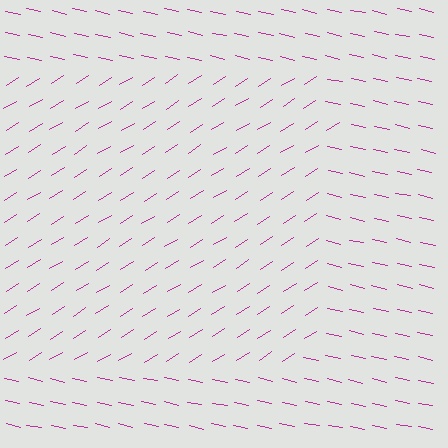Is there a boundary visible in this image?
Yes, there is a texture boundary formed by a change in line orientation.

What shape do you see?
I see a rectangle.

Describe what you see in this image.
The image is filled with small magenta line segments. A rectangle region in the image has lines oriented differently from the surrounding lines, creating a visible texture boundary.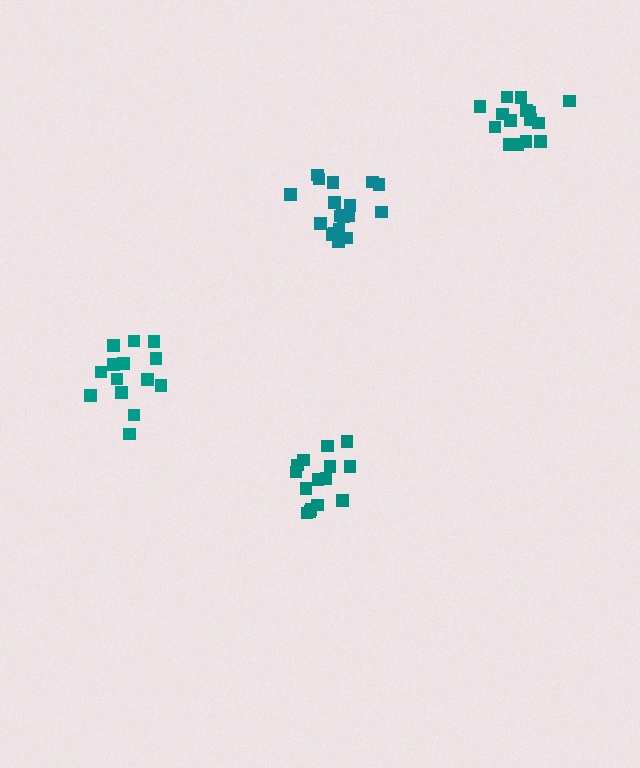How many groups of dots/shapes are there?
There are 4 groups.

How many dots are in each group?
Group 1: 16 dots, Group 2: 14 dots, Group 3: 15 dots, Group 4: 19 dots (64 total).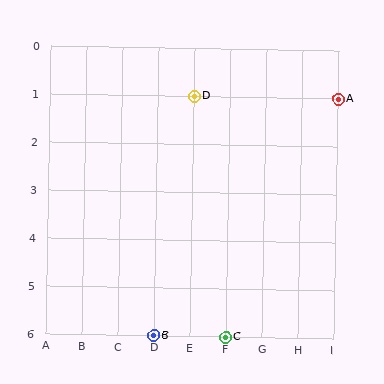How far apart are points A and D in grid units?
Points A and D are 4 columns apart.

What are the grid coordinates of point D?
Point D is at grid coordinates (E, 1).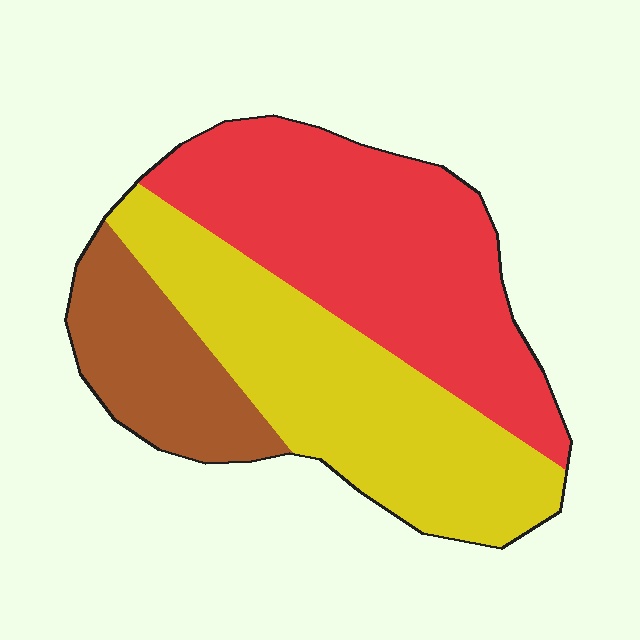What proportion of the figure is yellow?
Yellow takes up between a third and a half of the figure.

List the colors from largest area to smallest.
From largest to smallest: red, yellow, brown.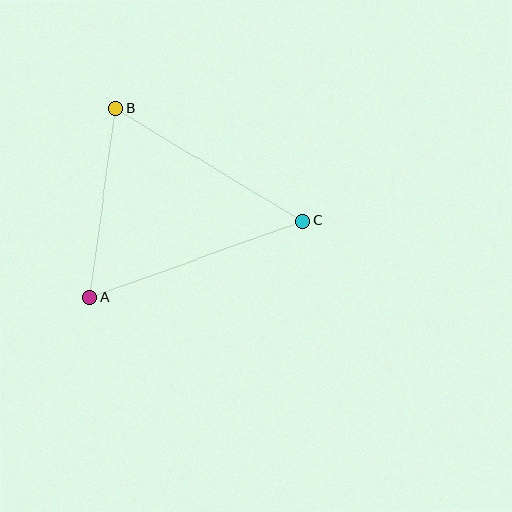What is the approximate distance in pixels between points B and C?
The distance between B and C is approximately 218 pixels.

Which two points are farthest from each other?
Points A and C are farthest from each other.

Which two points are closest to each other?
Points A and B are closest to each other.